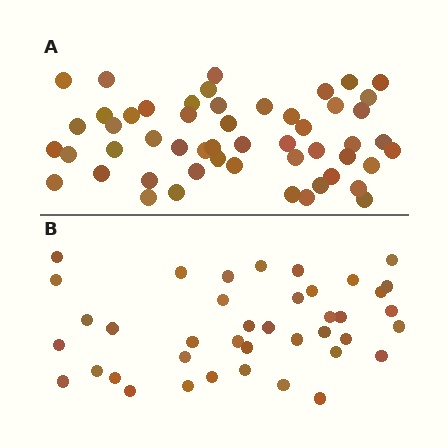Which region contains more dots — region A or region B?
Region A (the top region) has more dots.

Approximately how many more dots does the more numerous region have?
Region A has roughly 12 or so more dots than region B.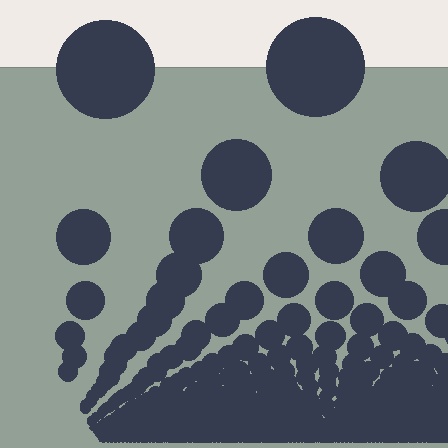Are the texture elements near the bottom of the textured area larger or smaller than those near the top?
Smaller. The gradient is inverted — elements near the bottom are smaller and denser.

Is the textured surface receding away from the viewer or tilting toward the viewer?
The surface appears to tilt toward the viewer. Texture elements get larger and sparser toward the top.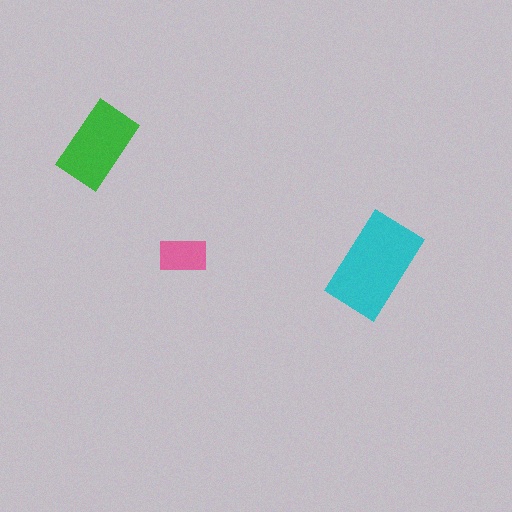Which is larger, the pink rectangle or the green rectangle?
The green one.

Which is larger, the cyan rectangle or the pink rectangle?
The cyan one.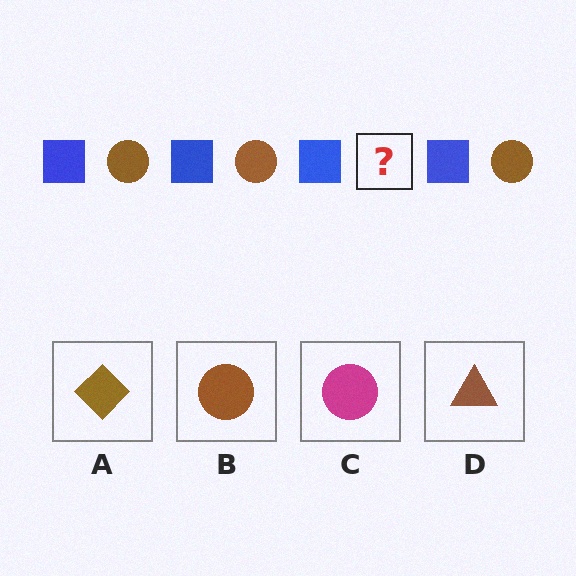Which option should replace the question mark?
Option B.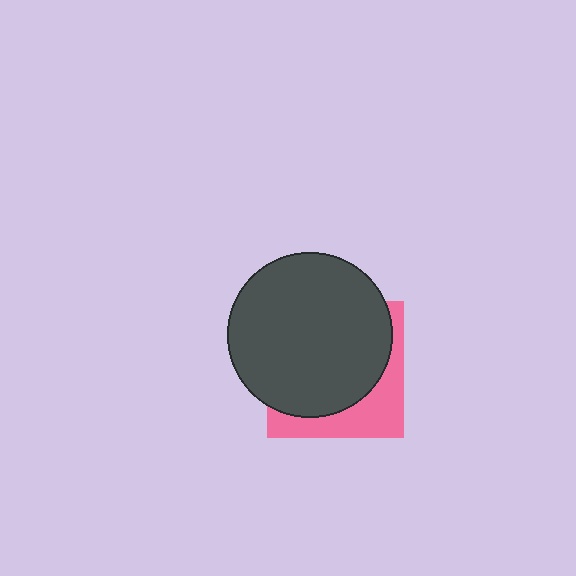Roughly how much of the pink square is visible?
A small part of it is visible (roughly 30%).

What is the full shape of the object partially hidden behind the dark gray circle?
The partially hidden object is a pink square.